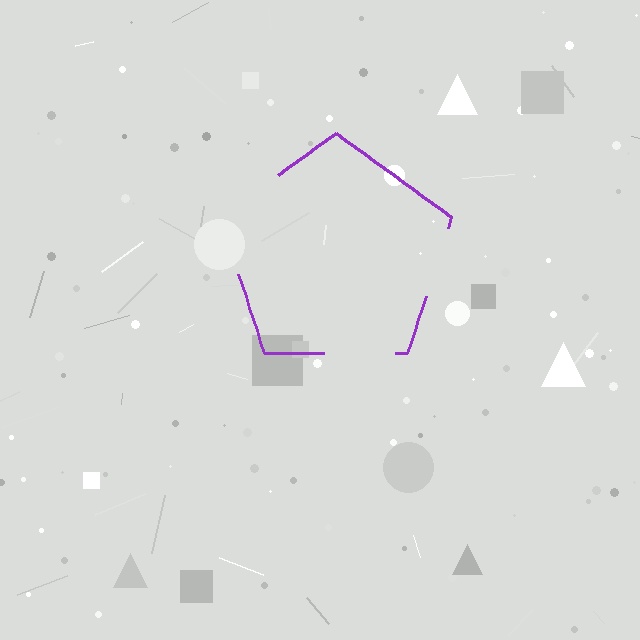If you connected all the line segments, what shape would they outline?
They would outline a pentagon.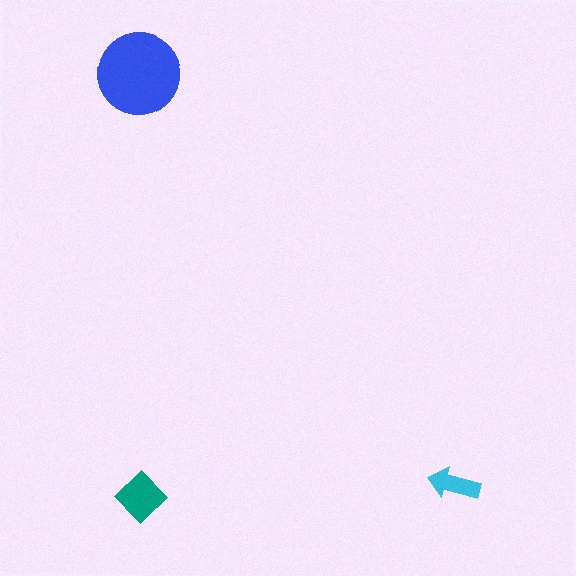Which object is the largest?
The blue circle.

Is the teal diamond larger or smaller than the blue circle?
Smaller.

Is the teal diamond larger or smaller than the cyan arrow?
Larger.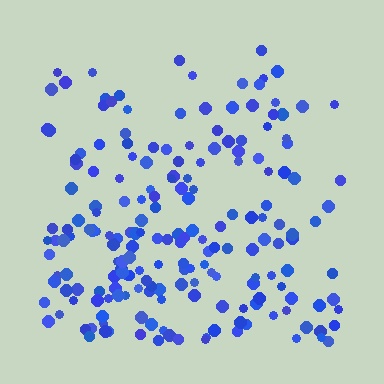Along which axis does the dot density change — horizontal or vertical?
Vertical.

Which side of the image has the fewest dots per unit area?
The top.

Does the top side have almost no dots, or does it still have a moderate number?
Still a moderate number, just noticeably fewer than the bottom.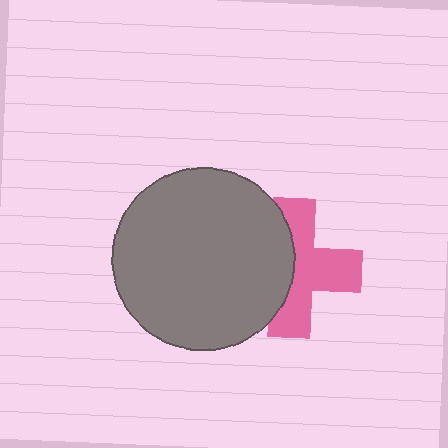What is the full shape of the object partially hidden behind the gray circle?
The partially hidden object is a pink cross.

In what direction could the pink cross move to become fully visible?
The pink cross could move right. That would shift it out from behind the gray circle entirely.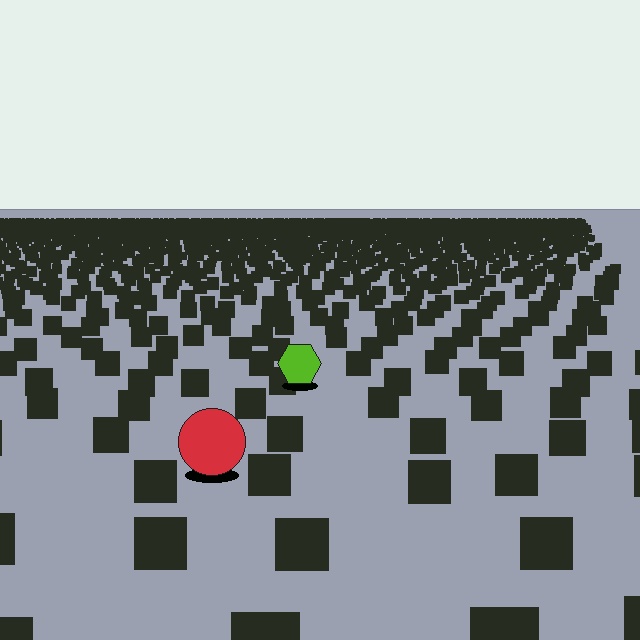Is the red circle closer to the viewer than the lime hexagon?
Yes. The red circle is closer — you can tell from the texture gradient: the ground texture is coarser near it.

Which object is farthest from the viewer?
The lime hexagon is farthest from the viewer. It appears smaller and the ground texture around it is denser.